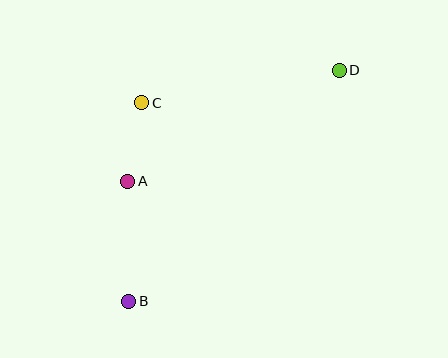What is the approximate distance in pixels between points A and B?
The distance between A and B is approximately 120 pixels.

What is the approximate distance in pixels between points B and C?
The distance between B and C is approximately 199 pixels.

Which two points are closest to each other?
Points A and C are closest to each other.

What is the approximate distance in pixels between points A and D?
The distance between A and D is approximately 239 pixels.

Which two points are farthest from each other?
Points B and D are farthest from each other.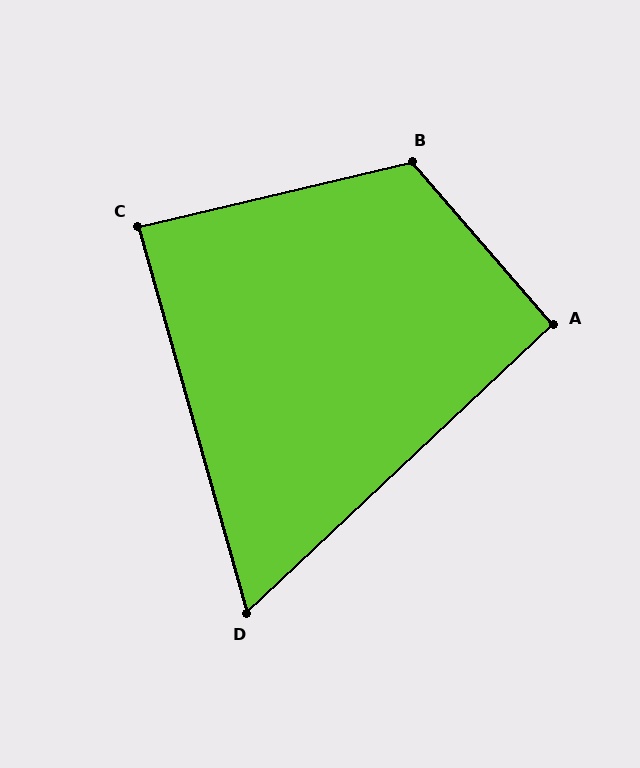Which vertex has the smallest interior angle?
D, at approximately 63 degrees.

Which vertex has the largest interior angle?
B, at approximately 117 degrees.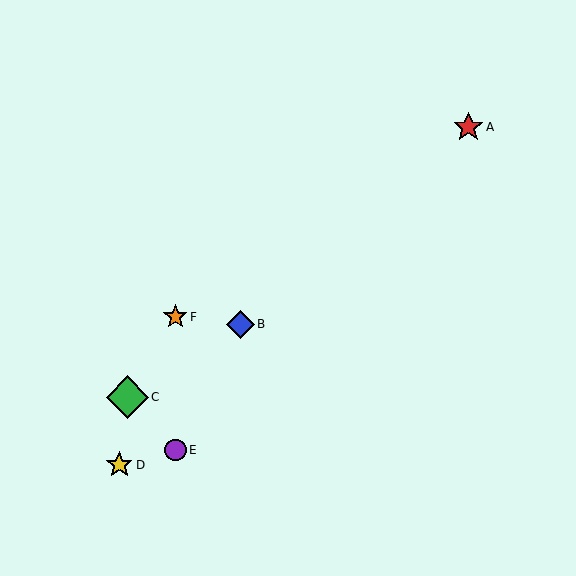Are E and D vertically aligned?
No, E is at x≈175 and D is at x≈119.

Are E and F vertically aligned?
Yes, both are at x≈175.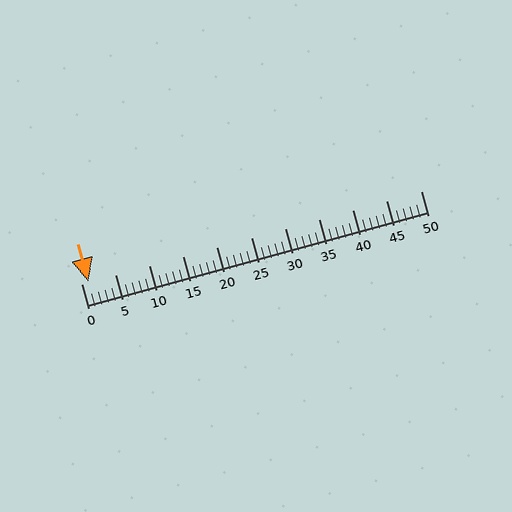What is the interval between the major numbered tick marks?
The major tick marks are spaced 5 units apart.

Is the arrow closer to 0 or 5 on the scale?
The arrow is closer to 0.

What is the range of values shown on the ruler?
The ruler shows values from 0 to 50.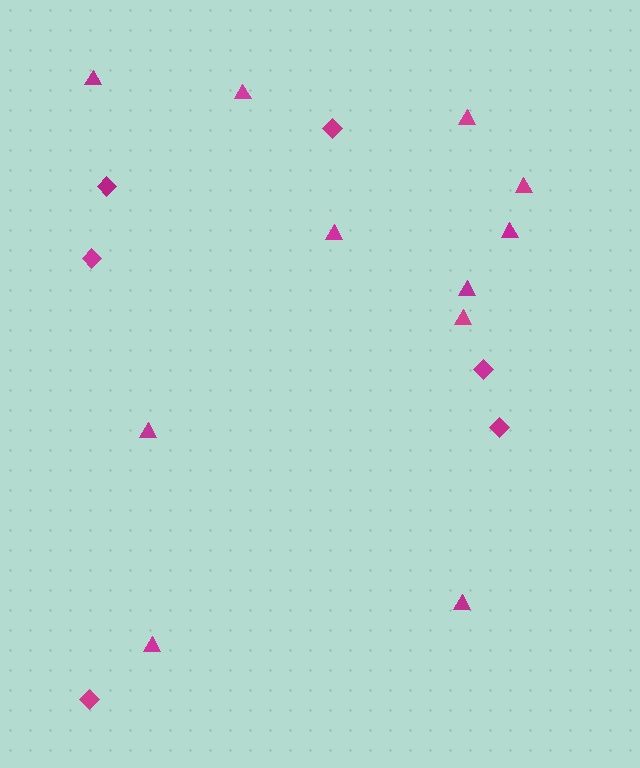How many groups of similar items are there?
There are 2 groups: one group of diamonds (6) and one group of triangles (11).